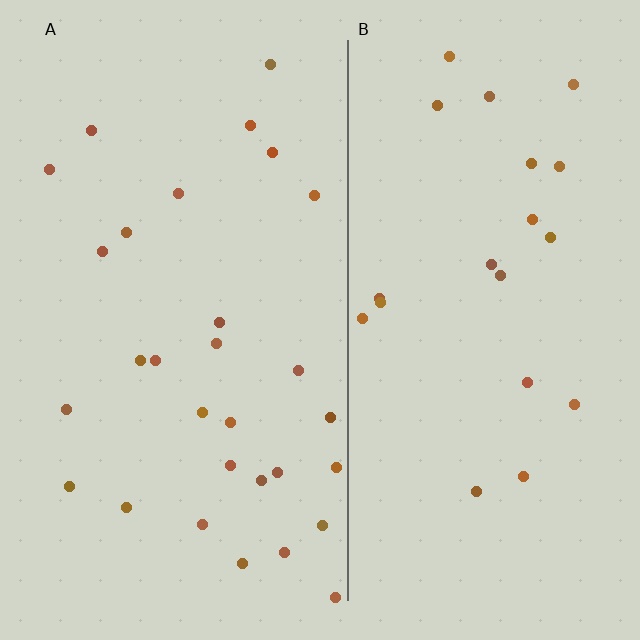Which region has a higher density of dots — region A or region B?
A (the left).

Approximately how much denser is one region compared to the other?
Approximately 1.4× — region A over region B.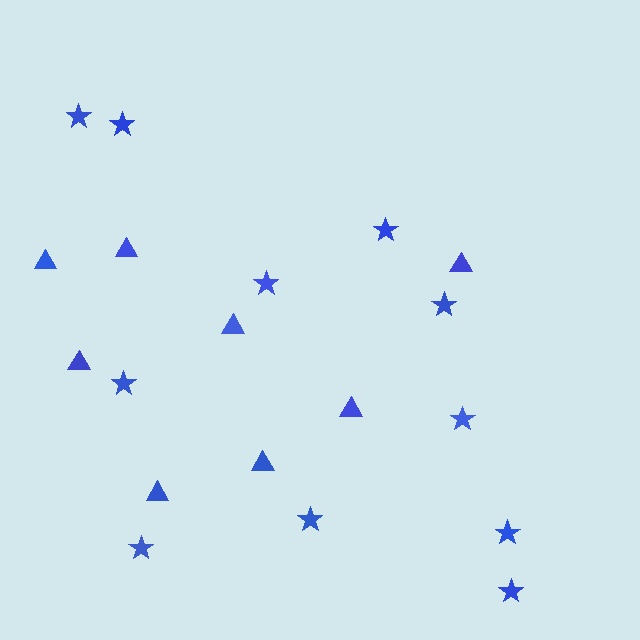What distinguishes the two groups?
There are 2 groups: one group of stars (11) and one group of triangles (8).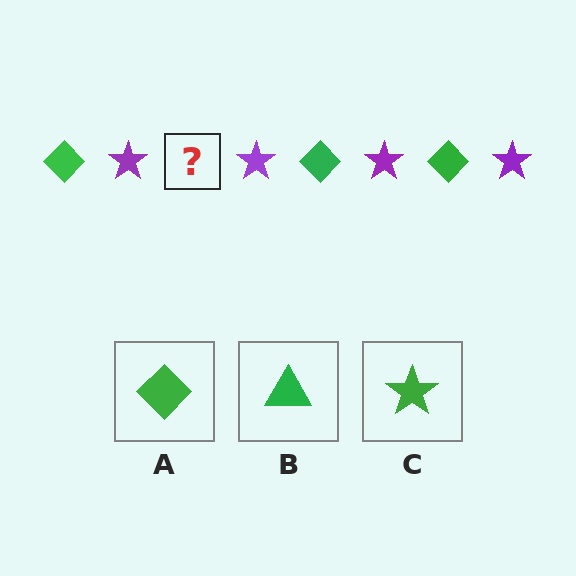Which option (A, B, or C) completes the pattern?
A.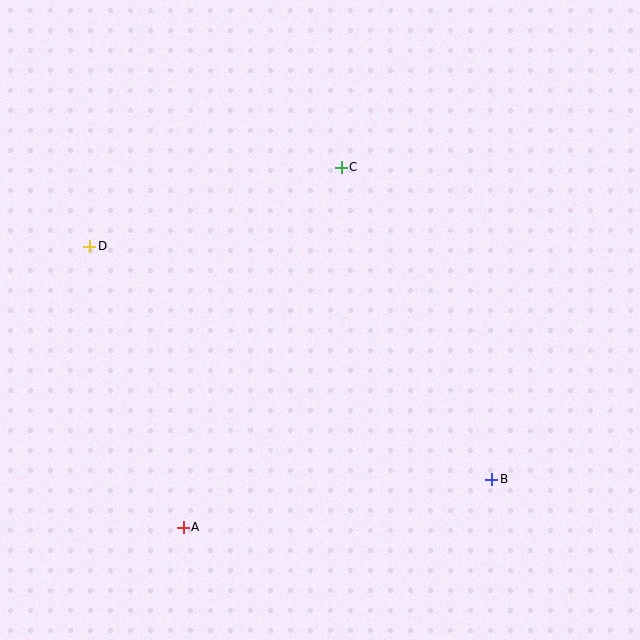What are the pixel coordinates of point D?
Point D is at (90, 246).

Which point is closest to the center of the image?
Point C at (341, 167) is closest to the center.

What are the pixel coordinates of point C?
Point C is at (341, 167).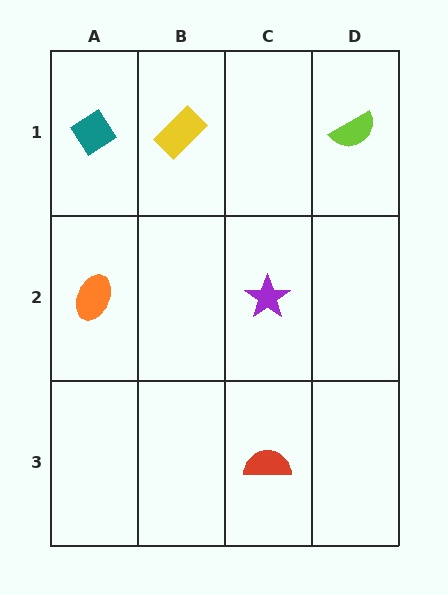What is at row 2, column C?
A purple star.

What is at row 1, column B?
A yellow rectangle.